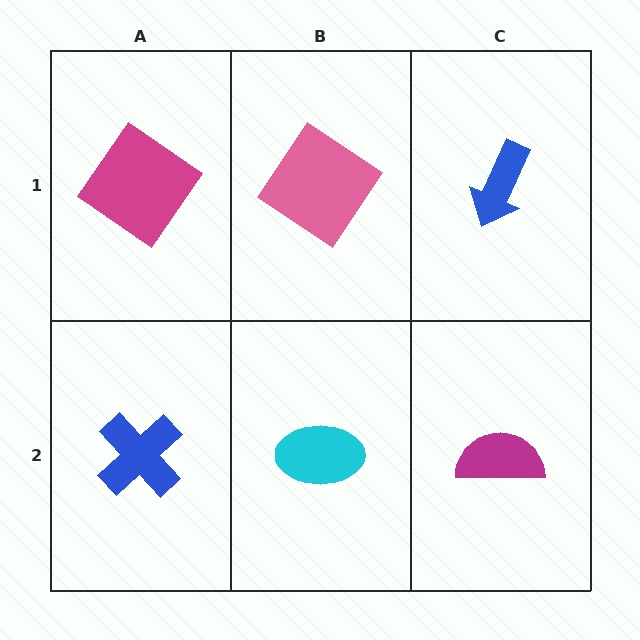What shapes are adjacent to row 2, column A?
A magenta diamond (row 1, column A), a cyan ellipse (row 2, column B).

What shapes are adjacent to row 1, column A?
A blue cross (row 2, column A), a pink diamond (row 1, column B).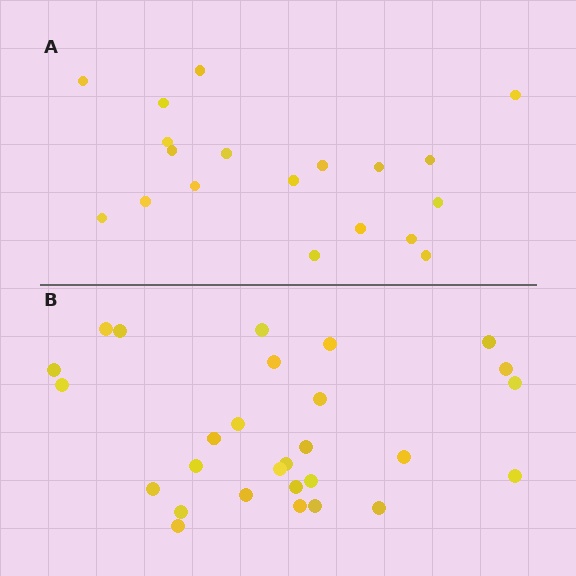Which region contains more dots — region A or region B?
Region B (the bottom region) has more dots.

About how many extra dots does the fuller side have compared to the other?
Region B has roughly 8 or so more dots than region A.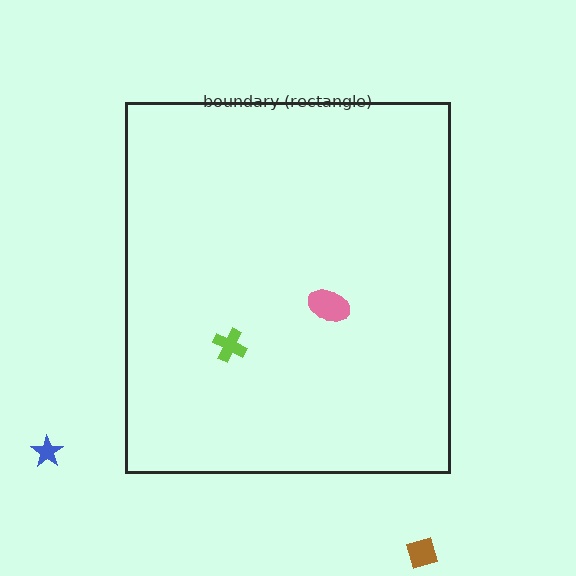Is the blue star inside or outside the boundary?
Outside.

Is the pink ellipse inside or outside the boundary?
Inside.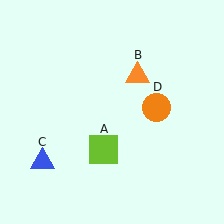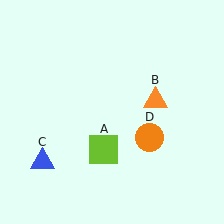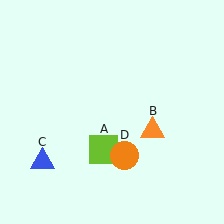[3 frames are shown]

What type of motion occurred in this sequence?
The orange triangle (object B), orange circle (object D) rotated clockwise around the center of the scene.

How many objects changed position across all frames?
2 objects changed position: orange triangle (object B), orange circle (object D).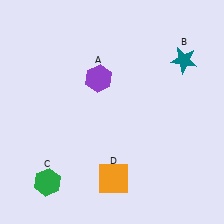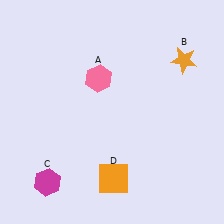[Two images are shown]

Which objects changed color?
A changed from purple to pink. B changed from teal to orange. C changed from green to magenta.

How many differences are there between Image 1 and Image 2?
There are 3 differences between the two images.